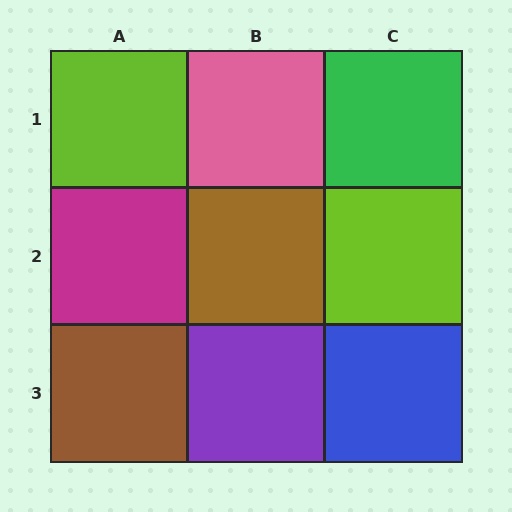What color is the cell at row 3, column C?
Blue.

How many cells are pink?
1 cell is pink.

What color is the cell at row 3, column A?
Brown.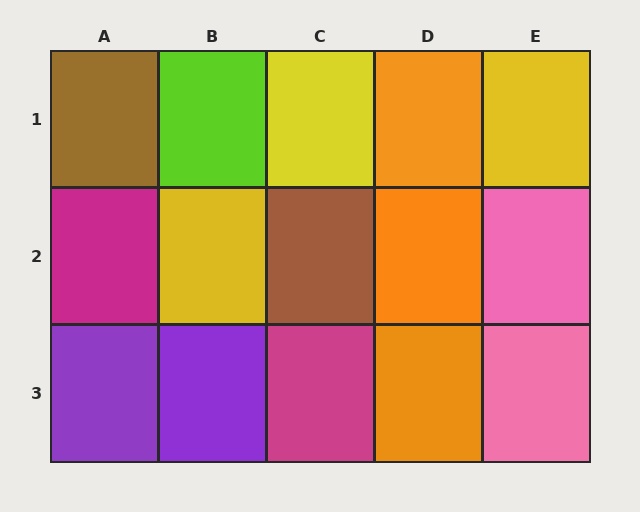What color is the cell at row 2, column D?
Orange.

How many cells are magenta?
2 cells are magenta.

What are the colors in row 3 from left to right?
Purple, purple, magenta, orange, pink.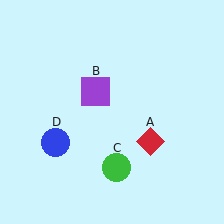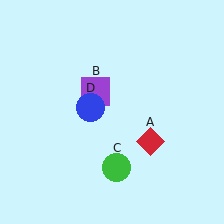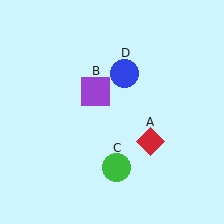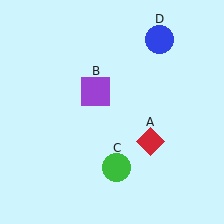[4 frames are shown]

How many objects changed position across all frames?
1 object changed position: blue circle (object D).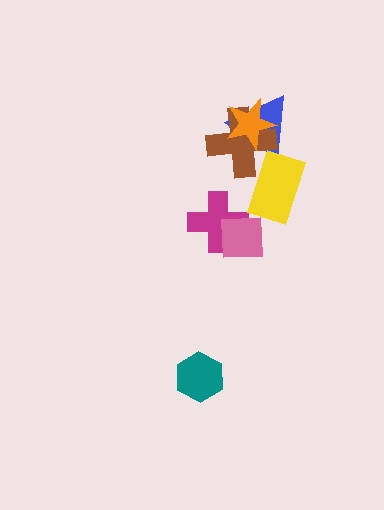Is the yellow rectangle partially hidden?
Yes, it is partially covered by another shape.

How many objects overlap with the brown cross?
3 objects overlap with the brown cross.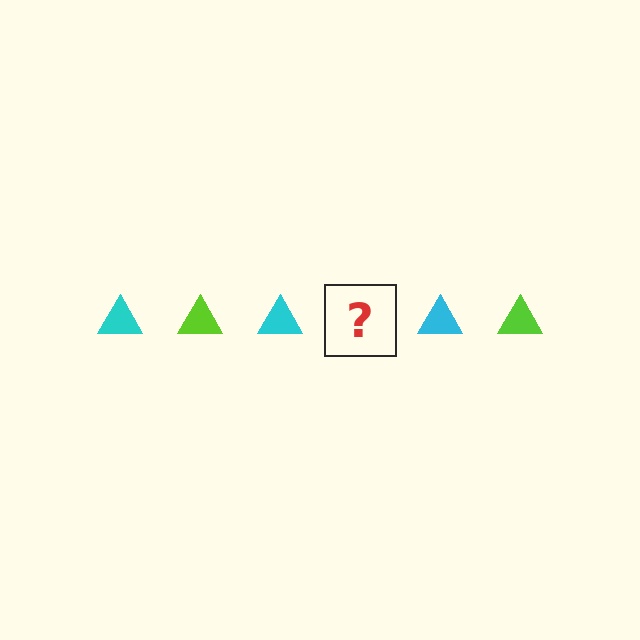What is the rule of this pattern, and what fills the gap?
The rule is that the pattern cycles through cyan, lime triangles. The gap should be filled with a lime triangle.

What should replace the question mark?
The question mark should be replaced with a lime triangle.